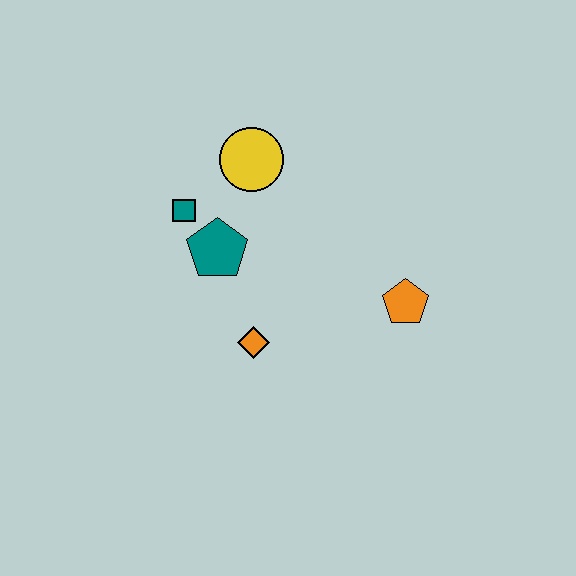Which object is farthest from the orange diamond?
The yellow circle is farthest from the orange diamond.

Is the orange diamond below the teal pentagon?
Yes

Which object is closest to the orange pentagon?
The orange diamond is closest to the orange pentagon.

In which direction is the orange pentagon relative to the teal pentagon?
The orange pentagon is to the right of the teal pentagon.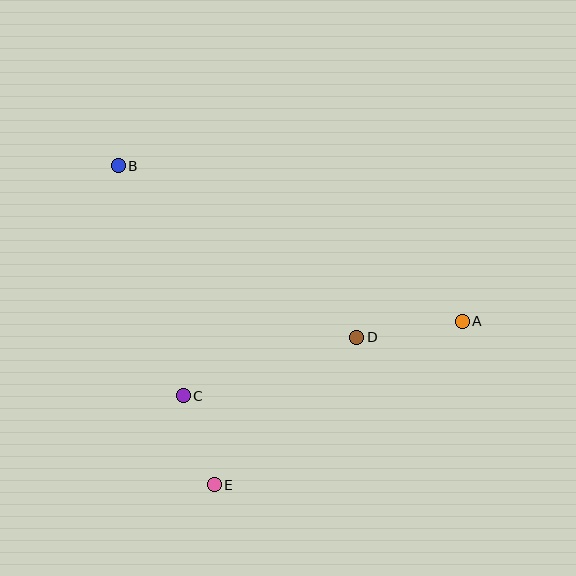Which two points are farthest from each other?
Points A and B are farthest from each other.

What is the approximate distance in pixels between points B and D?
The distance between B and D is approximately 294 pixels.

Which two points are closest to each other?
Points C and E are closest to each other.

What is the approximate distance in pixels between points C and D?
The distance between C and D is approximately 183 pixels.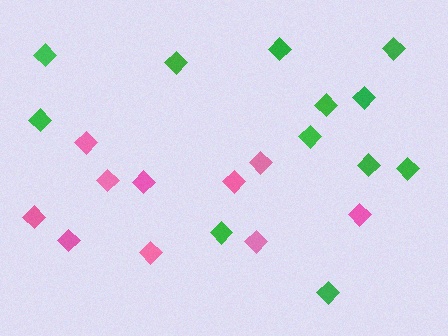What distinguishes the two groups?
There are 2 groups: one group of green diamonds (12) and one group of pink diamonds (10).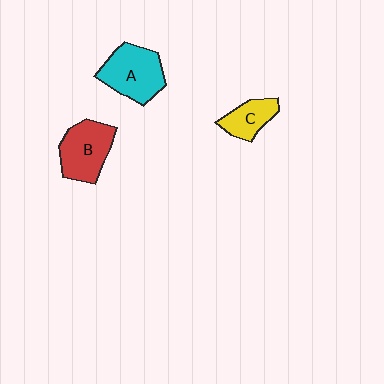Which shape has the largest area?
Shape A (cyan).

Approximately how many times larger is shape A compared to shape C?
Approximately 1.7 times.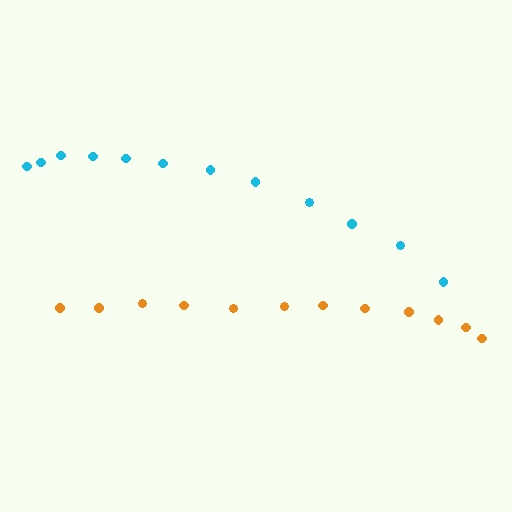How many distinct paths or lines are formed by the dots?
There are 2 distinct paths.